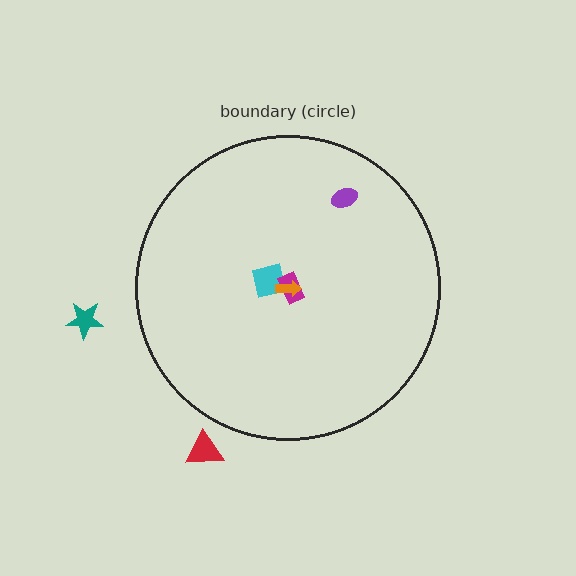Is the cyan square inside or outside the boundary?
Inside.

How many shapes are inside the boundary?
4 inside, 2 outside.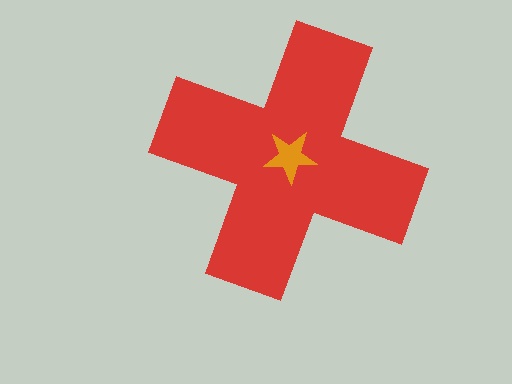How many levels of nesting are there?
2.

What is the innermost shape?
The orange star.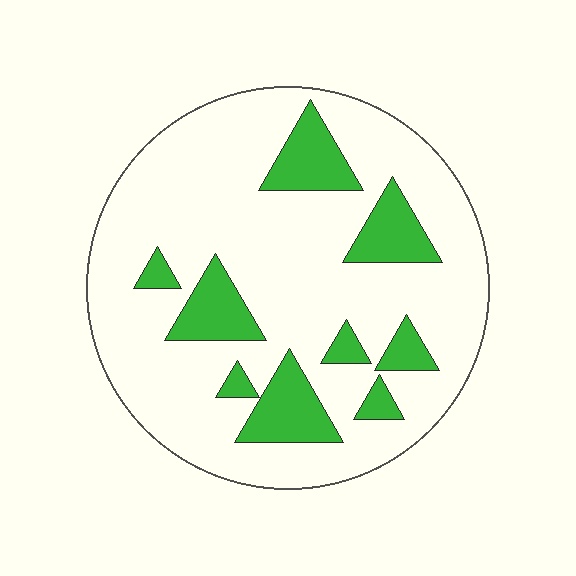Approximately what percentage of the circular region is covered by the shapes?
Approximately 20%.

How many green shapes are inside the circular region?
9.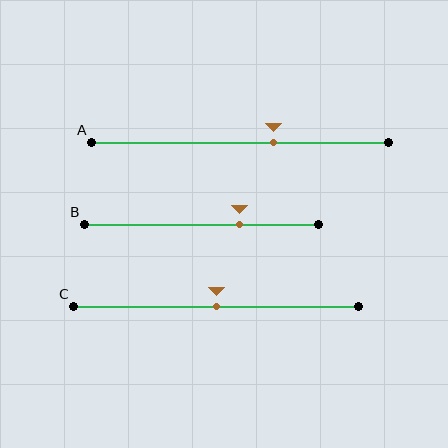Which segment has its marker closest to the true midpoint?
Segment C has its marker closest to the true midpoint.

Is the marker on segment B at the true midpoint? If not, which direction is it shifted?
No, the marker on segment B is shifted to the right by about 16% of the segment length.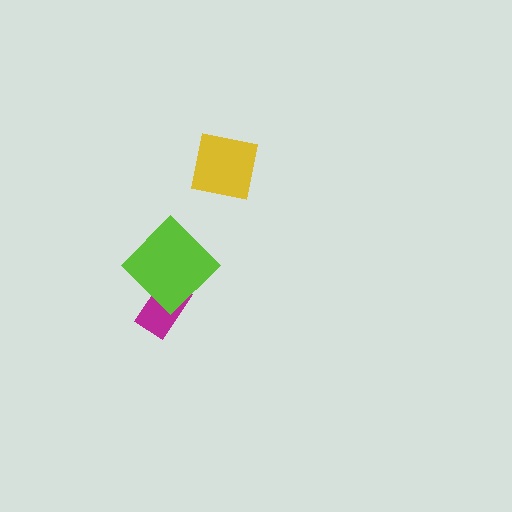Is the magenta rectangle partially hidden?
Yes, it is partially covered by another shape.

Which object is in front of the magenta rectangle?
The lime diamond is in front of the magenta rectangle.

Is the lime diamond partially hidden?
No, no other shape covers it.